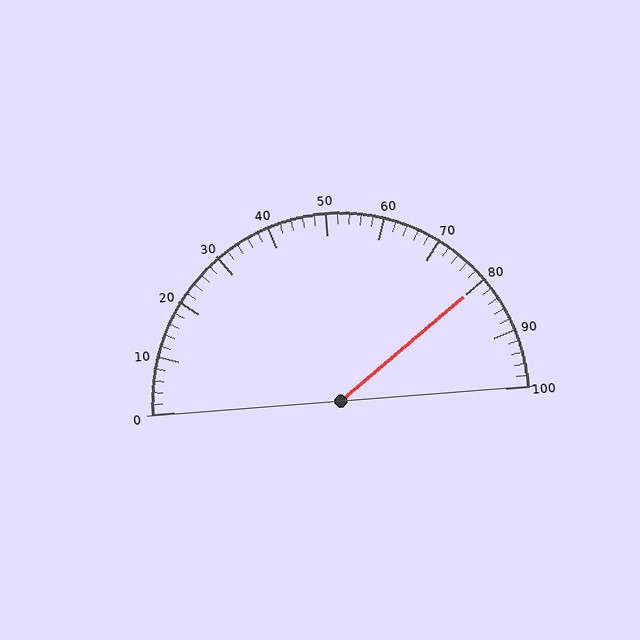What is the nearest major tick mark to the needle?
The nearest major tick mark is 80.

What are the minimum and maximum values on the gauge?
The gauge ranges from 0 to 100.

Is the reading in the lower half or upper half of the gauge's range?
The reading is in the upper half of the range (0 to 100).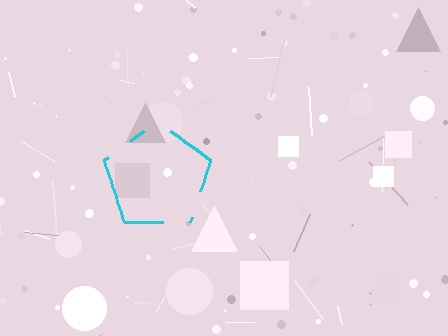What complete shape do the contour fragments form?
The contour fragments form a pentagon.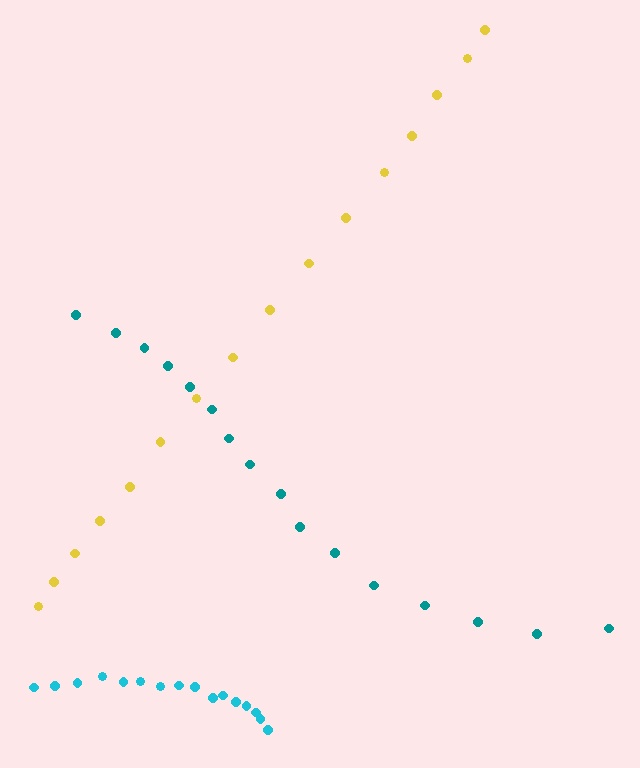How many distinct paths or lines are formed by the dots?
There are 3 distinct paths.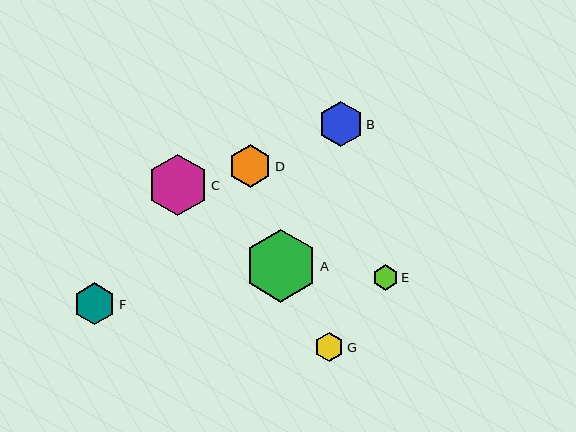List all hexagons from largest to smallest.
From largest to smallest: A, C, B, D, F, G, E.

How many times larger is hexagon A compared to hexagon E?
Hexagon A is approximately 2.9 times the size of hexagon E.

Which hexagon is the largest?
Hexagon A is the largest with a size of approximately 73 pixels.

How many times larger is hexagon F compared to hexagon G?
Hexagon F is approximately 1.5 times the size of hexagon G.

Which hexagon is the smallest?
Hexagon E is the smallest with a size of approximately 25 pixels.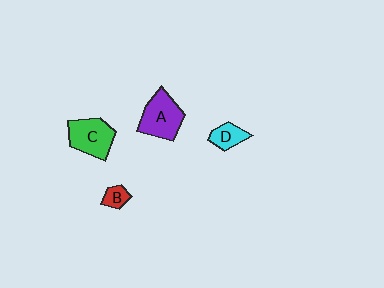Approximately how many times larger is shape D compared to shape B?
Approximately 1.5 times.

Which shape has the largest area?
Shape A (purple).